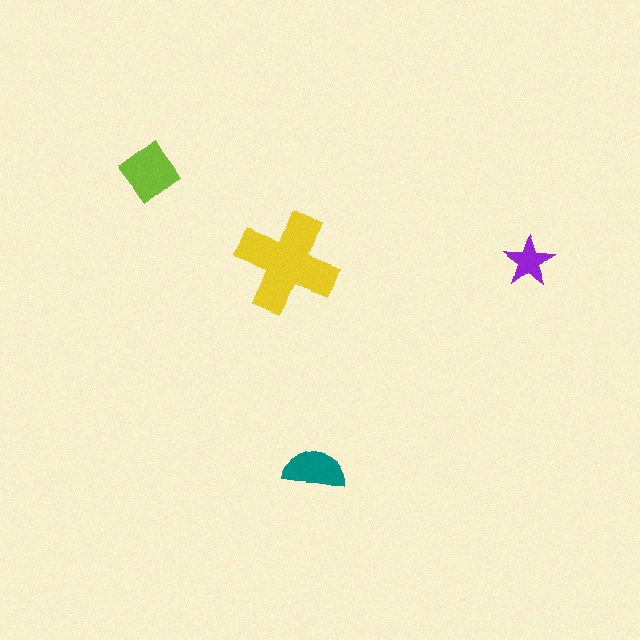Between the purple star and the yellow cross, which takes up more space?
The yellow cross.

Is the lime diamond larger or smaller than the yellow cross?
Smaller.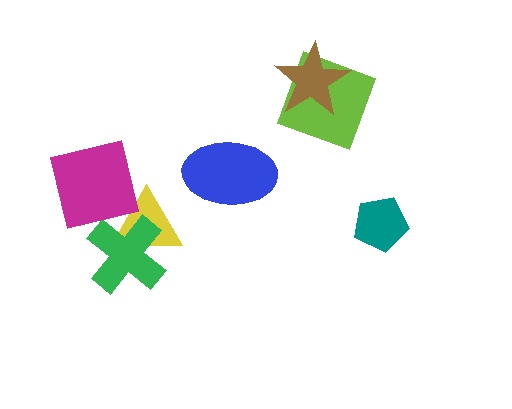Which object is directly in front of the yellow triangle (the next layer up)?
The green cross is directly in front of the yellow triangle.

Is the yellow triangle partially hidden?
Yes, it is partially covered by another shape.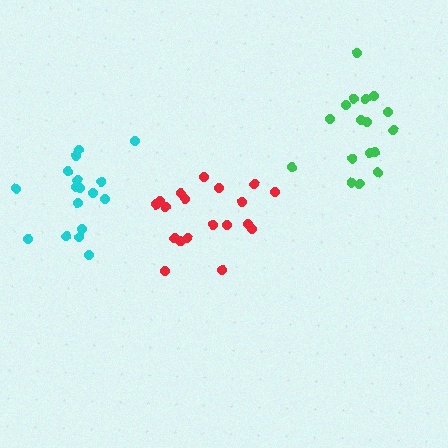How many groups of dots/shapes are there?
There are 3 groups.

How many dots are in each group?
Group 1: 19 dots, Group 2: 17 dots, Group 3: 17 dots (53 total).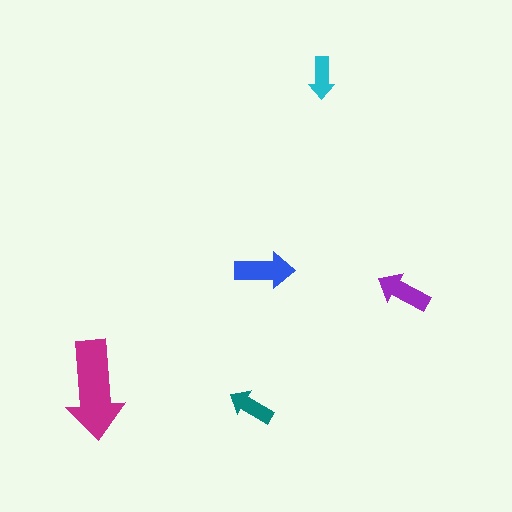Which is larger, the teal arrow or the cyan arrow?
The teal one.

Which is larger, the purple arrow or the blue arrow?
The blue one.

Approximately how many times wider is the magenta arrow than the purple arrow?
About 2 times wider.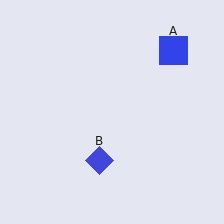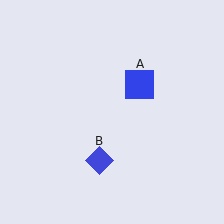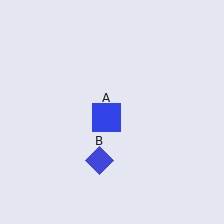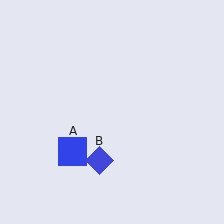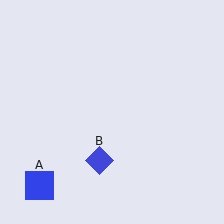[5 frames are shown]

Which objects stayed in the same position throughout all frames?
Blue diamond (object B) remained stationary.